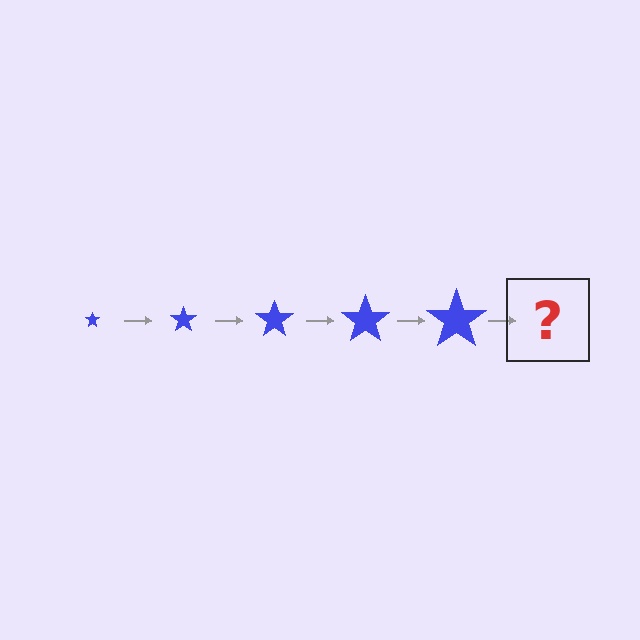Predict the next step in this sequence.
The next step is a blue star, larger than the previous one.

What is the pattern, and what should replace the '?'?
The pattern is that the star gets progressively larger each step. The '?' should be a blue star, larger than the previous one.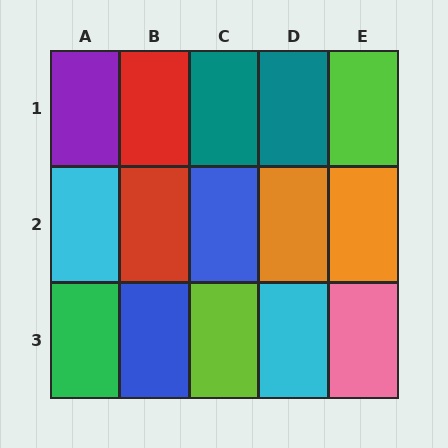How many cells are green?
1 cell is green.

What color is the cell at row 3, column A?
Green.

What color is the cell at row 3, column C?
Lime.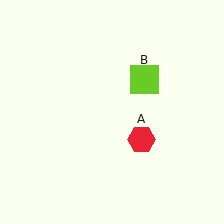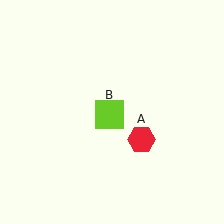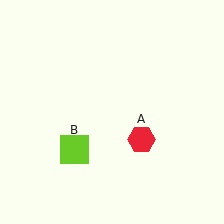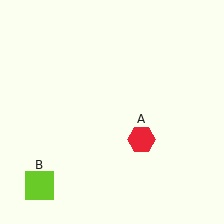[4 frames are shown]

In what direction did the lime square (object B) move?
The lime square (object B) moved down and to the left.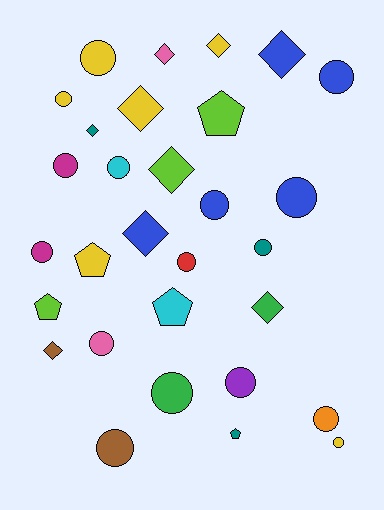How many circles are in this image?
There are 16 circles.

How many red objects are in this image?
There is 1 red object.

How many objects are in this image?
There are 30 objects.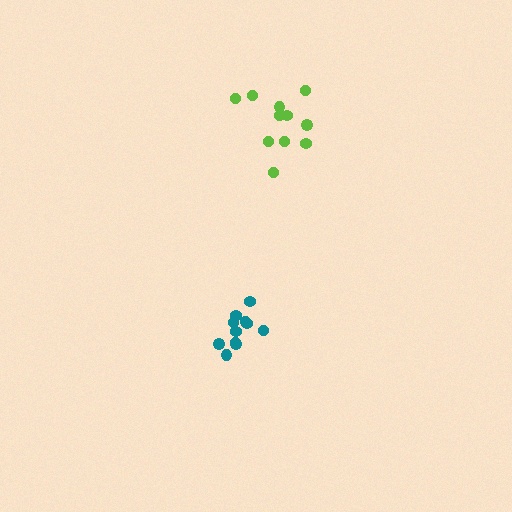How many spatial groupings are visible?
There are 2 spatial groupings.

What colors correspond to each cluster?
The clusters are colored: lime, teal.